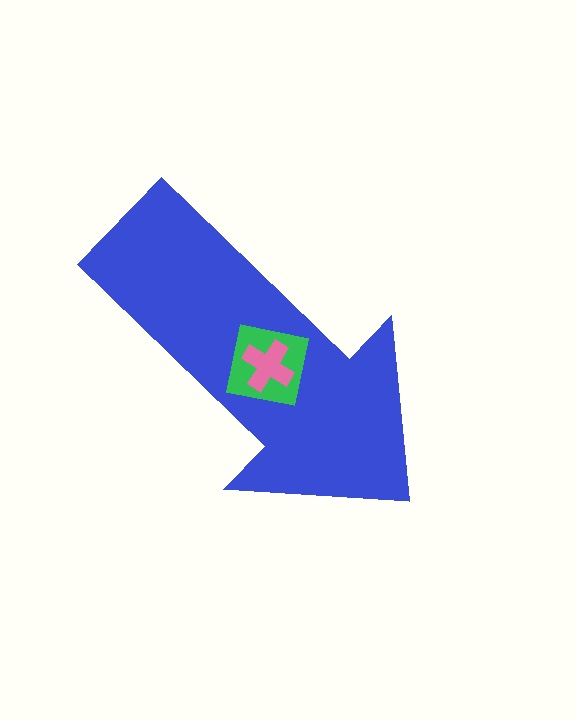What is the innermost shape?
The pink cross.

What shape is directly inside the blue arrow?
The green square.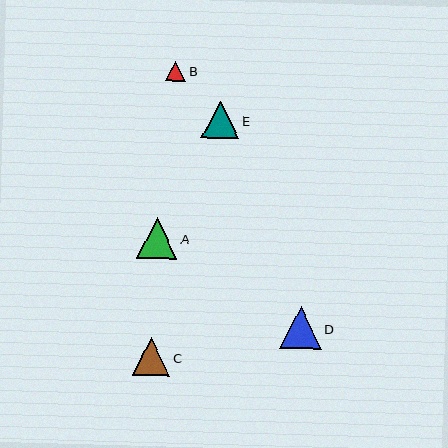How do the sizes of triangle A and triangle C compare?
Triangle A and triangle C are approximately the same size.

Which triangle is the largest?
Triangle D is the largest with a size of approximately 42 pixels.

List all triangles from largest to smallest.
From largest to smallest: D, A, C, E, B.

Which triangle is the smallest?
Triangle B is the smallest with a size of approximately 20 pixels.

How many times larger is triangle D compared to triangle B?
Triangle D is approximately 2.1 times the size of triangle B.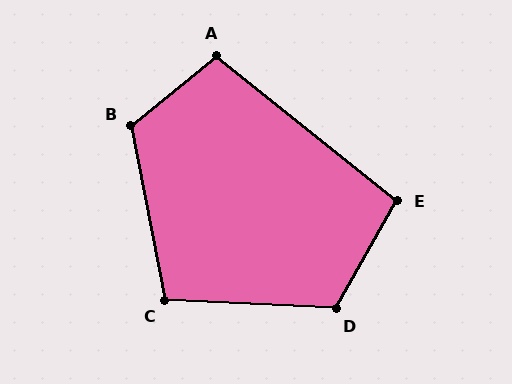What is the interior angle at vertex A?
Approximately 102 degrees (obtuse).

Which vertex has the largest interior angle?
B, at approximately 118 degrees.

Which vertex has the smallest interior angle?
E, at approximately 99 degrees.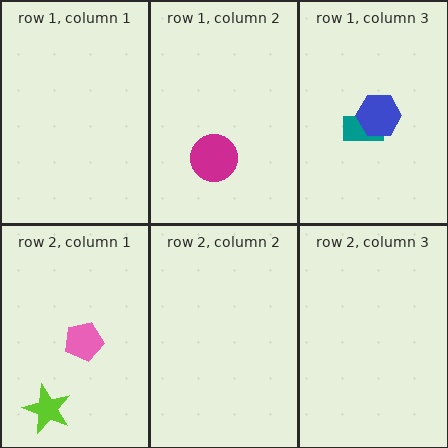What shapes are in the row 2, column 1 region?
The lime star, the pink pentagon.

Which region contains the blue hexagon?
The row 1, column 3 region.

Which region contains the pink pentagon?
The row 2, column 1 region.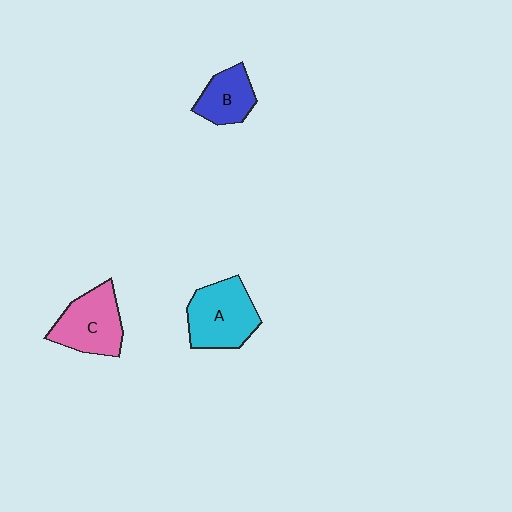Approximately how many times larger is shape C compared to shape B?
Approximately 1.4 times.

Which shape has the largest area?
Shape A (cyan).